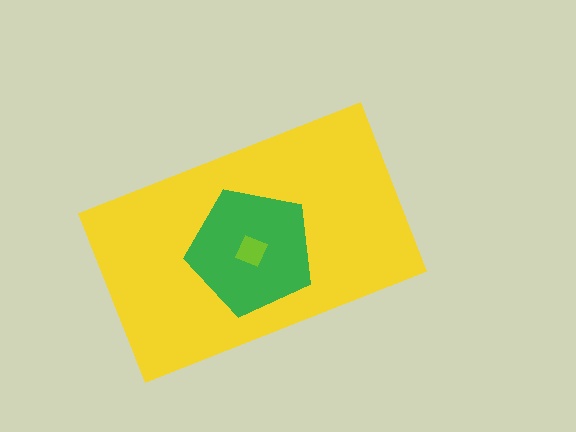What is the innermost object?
The lime diamond.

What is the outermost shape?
The yellow rectangle.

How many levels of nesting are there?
3.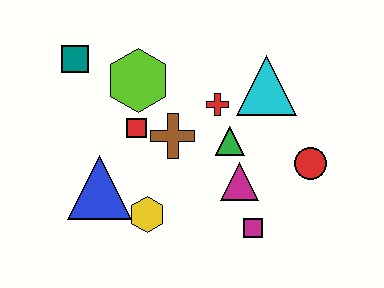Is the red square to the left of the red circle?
Yes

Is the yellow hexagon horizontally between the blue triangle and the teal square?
No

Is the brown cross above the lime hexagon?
No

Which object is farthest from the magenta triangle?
The teal square is farthest from the magenta triangle.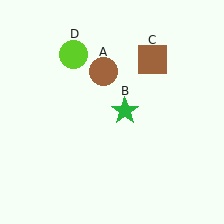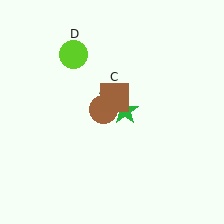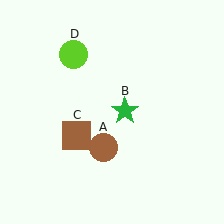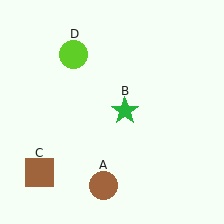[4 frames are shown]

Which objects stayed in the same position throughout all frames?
Green star (object B) and lime circle (object D) remained stationary.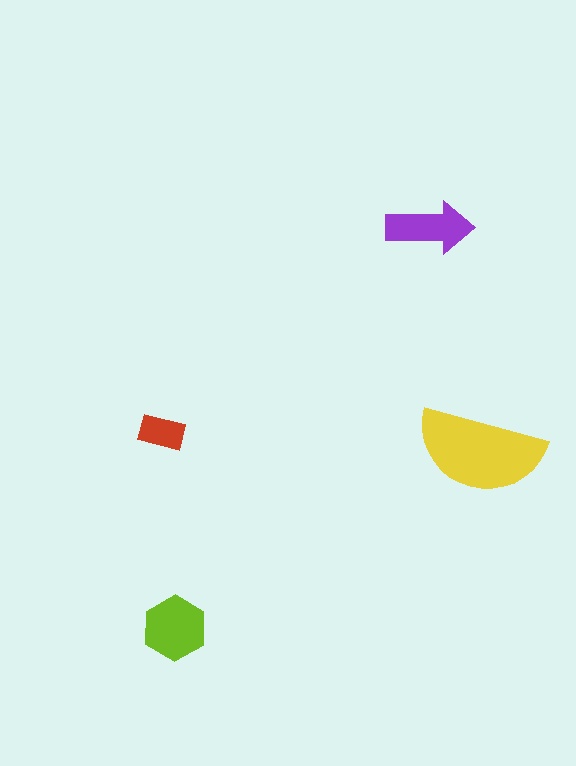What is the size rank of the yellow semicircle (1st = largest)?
1st.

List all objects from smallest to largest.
The red rectangle, the purple arrow, the lime hexagon, the yellow semicircle.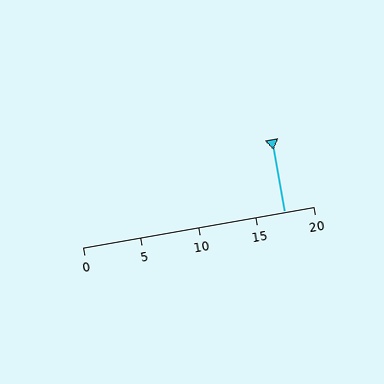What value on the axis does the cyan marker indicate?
The marker indicates approximately 17.5.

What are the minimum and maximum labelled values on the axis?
The axis runs from 0 to 20.